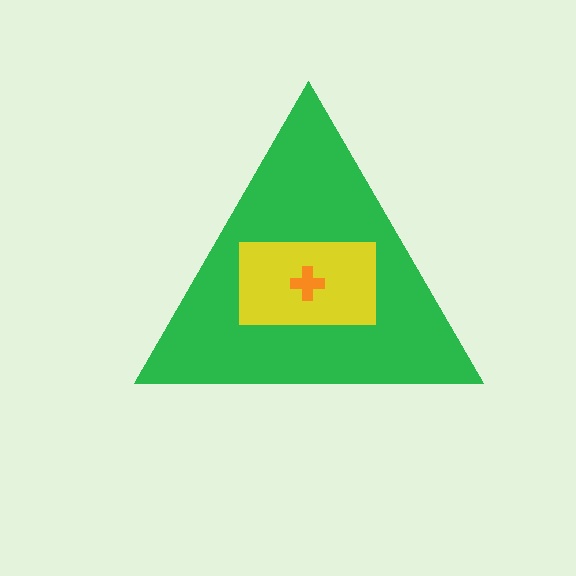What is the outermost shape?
The green triangle.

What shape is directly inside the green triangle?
The yellow rectangle.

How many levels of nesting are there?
3.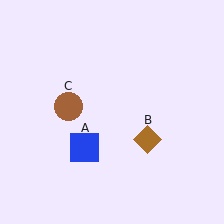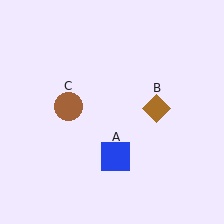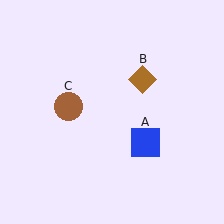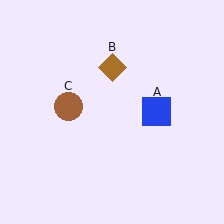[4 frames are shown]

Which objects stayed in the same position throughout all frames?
Brown circle (object C) remained stationary.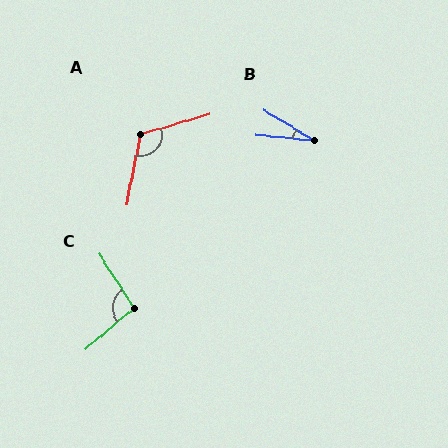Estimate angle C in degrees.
Approximately 97 degrees.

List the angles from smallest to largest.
B (25°), C (97°), A (117°).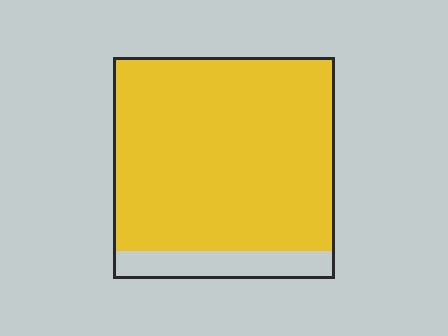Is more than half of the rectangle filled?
Yes.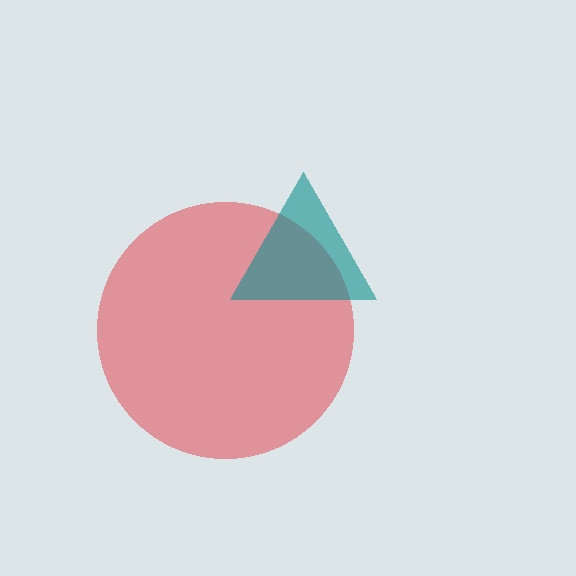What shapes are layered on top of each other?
The layered shapes are: a red circle, a teal triangle.